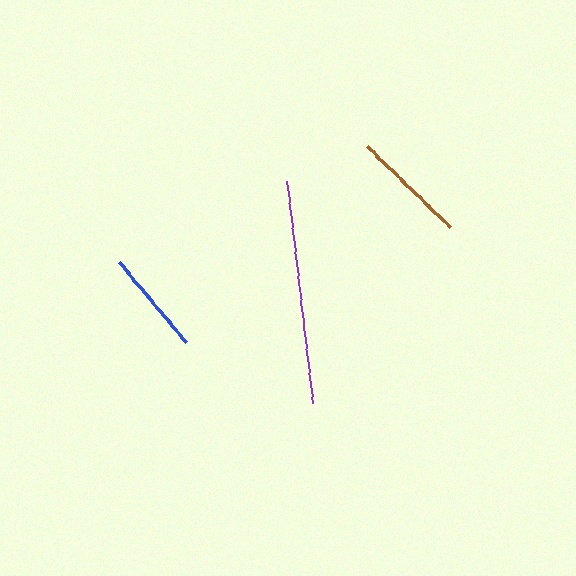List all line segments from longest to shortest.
From longest to shortest: purple, brown, blue.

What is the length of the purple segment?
The purple segment is approximately 224 pixels long.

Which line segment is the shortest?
The blue line is the shortest at approximately 104 pixels.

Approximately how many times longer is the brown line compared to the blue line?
The brown line is approximately 1.1 times the length of the blue line.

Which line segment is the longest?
The purple line is the longest at approximately 224 pixels.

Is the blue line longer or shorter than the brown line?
The brown line is longer than the blue line.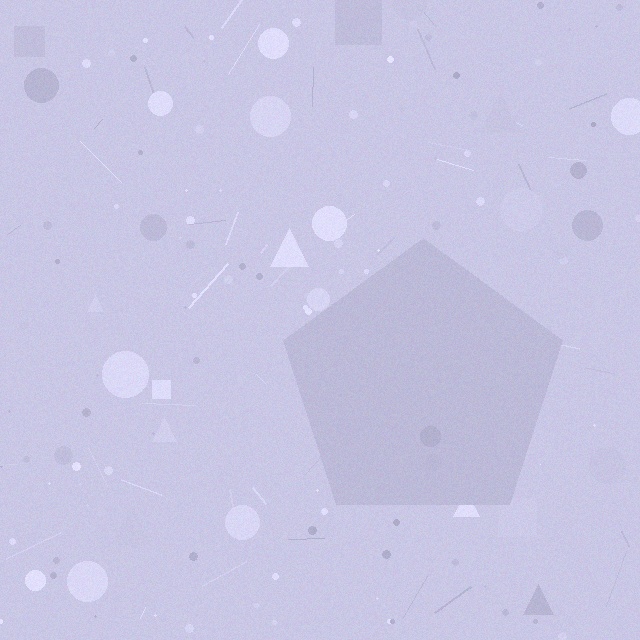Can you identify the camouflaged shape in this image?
The camouflaged shape is a pentagon.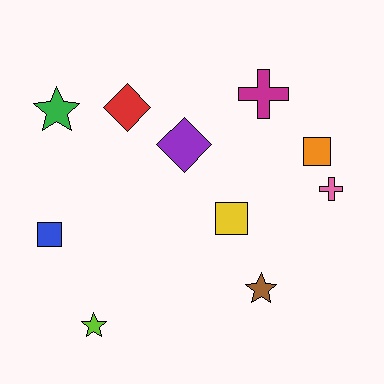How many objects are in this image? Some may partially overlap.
There are 10 objects.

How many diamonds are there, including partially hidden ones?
There are 2 diamonds.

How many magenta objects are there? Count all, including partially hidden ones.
There is 1 magenta object.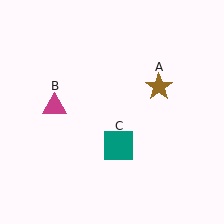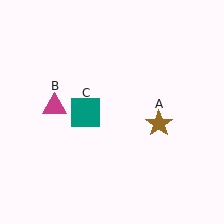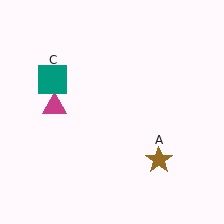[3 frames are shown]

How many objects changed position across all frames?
2 objects changed position: brown star (object A), teal square (object C).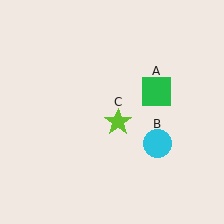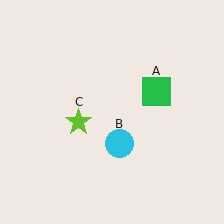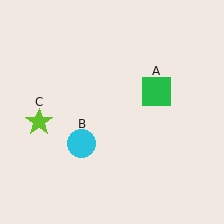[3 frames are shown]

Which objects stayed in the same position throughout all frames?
Green square (object A) remained stationary.